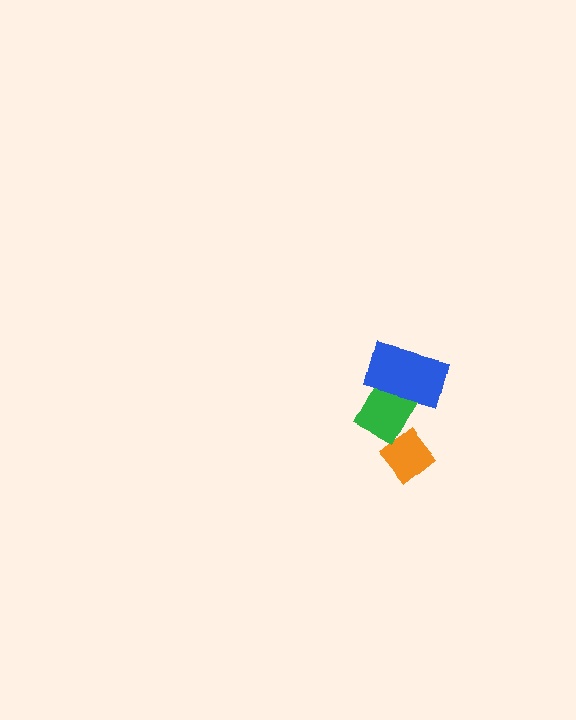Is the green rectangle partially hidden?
Yes, it is partially covered by another shape.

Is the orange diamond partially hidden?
Yes, it is partially covered by another shape.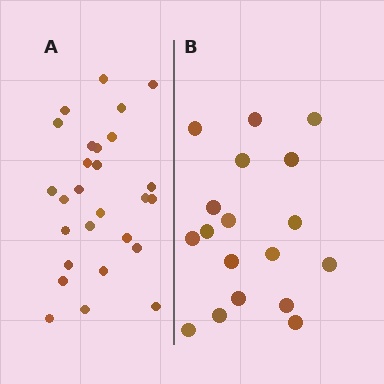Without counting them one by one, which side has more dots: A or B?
Region A (the left region) has more dots.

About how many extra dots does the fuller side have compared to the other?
Region A has roughly 8 or so more dots than region B.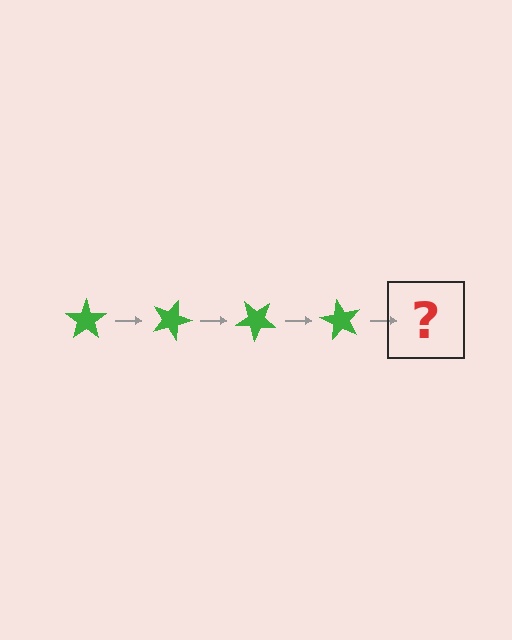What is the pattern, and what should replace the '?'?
The pattern is that the star rotates 20 degrees each step. The '?' should be a green star rotated 80 degrees.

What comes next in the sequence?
The next element should be a green star rotated 80 degrees.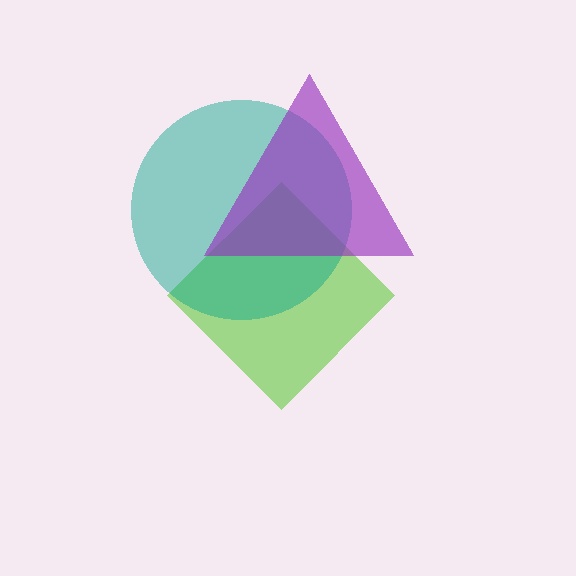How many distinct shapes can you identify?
There are 3 distinct shapes: a lime diamond, a teal circle, a purple triangle.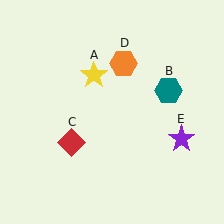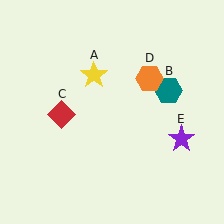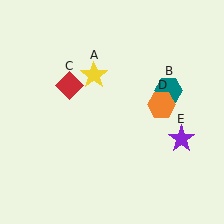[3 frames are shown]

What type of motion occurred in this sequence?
The red diamond (object C), orange hexagon (object D) rotated clockwise around the center of the scene.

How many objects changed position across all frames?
2 objects changed position: red diamond (object C), orange hexagon (object D).